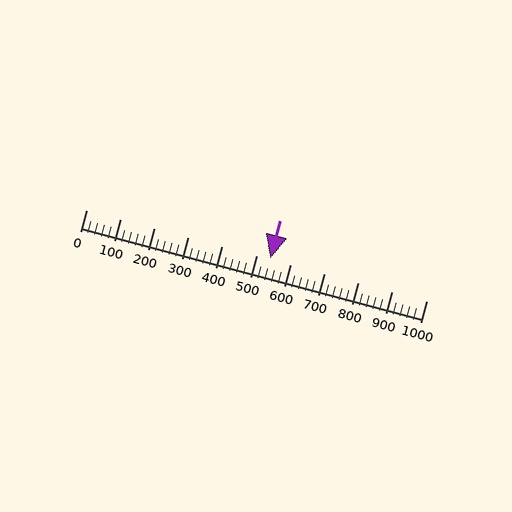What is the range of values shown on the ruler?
The ruler shows values from 0 to 1000.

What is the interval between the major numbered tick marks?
The major tick marks are spaced 100 units apart.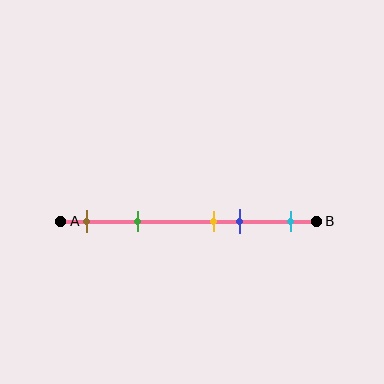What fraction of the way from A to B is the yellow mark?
The yellow mark is approximately 60% (0.6) of the way from A to B.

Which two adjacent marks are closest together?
The yellow and blue marks are the closest adjacent pair.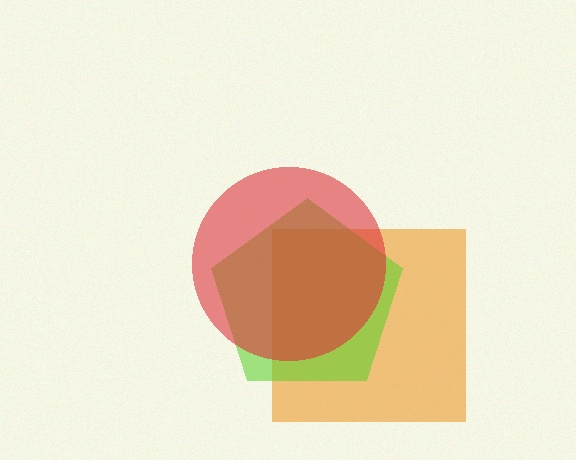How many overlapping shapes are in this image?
There are 3 overlapping shapes in the image.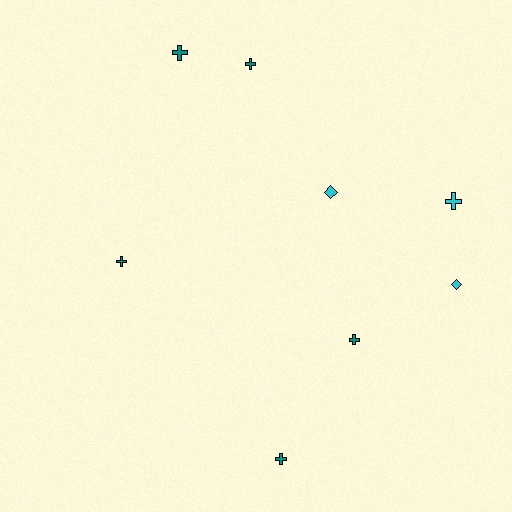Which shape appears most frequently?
Cross, with 6 objects.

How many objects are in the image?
There are 8 objects.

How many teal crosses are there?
There are 5 teal crosses.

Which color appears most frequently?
Teal, with 5 objects.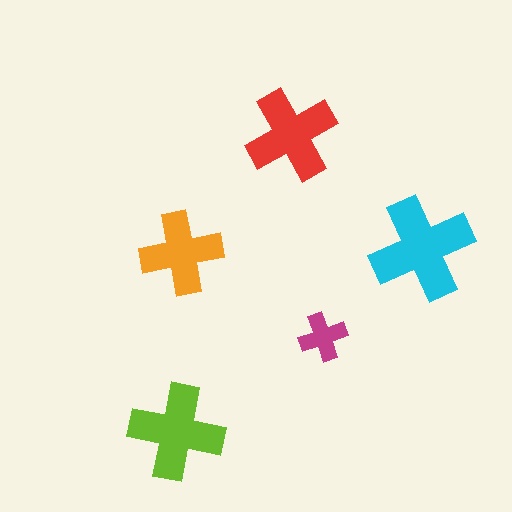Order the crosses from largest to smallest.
the cyan one, the lime one, the red one, the orange one, the magenta one.